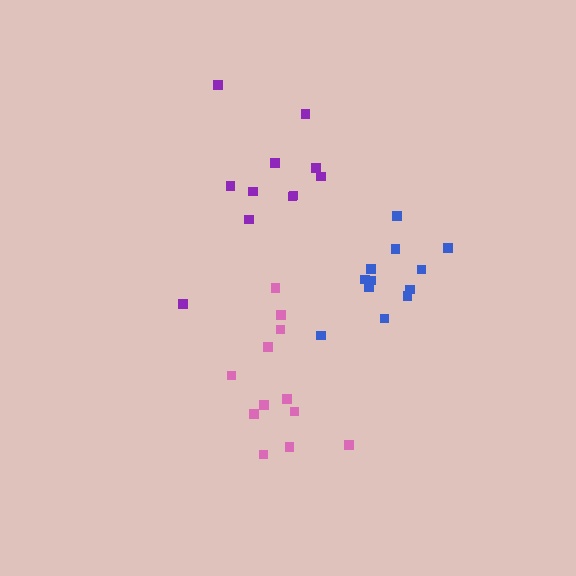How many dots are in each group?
Group 1: 12 dots, Group 2: 11 dots, Group 3: 12 dots (35 total).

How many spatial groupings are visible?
There are 3 spatial groupings.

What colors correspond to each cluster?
The clusters are colored: pink, purple, blue.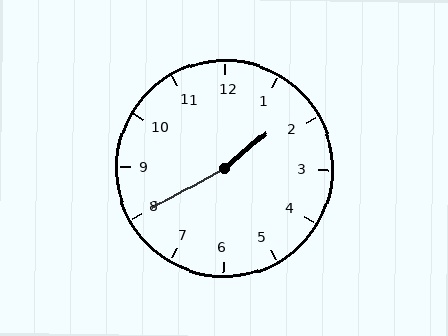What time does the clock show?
1:40.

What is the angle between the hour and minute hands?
Approximately 170 degrees.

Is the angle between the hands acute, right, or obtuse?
It is obtuse.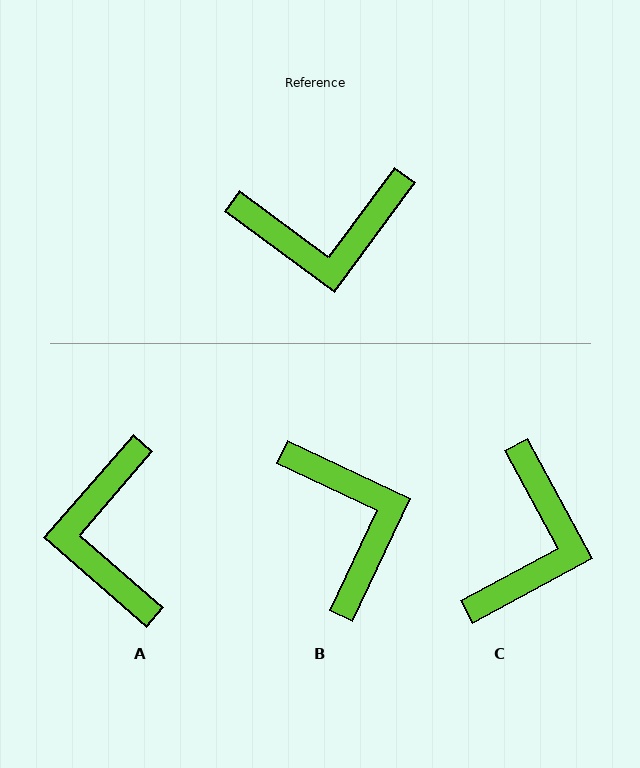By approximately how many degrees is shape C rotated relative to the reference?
Approximately 65 degrees counter-clockwise.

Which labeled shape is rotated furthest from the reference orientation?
B, about 101 degrees away.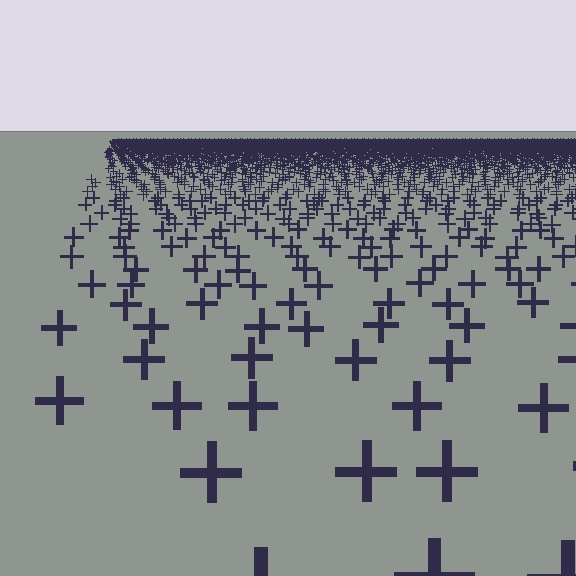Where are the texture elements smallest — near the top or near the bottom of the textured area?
Near the top.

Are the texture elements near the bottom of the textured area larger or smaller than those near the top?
Larger. Near the bottom, elements are closer to the viewer and appear at a bigger on-screen size.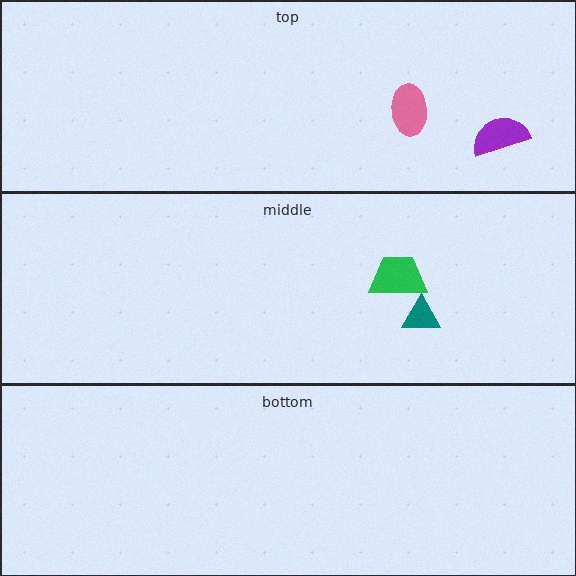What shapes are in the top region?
The pink ellipse, the purple semicircle.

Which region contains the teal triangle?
The middle region.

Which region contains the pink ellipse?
The top region.